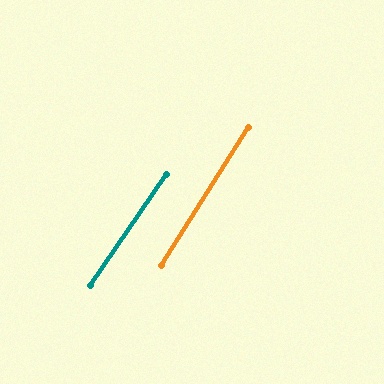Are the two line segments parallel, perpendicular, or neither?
Parallel — their directions differ by only 1.9°.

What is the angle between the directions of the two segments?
Approximately 2 degrees.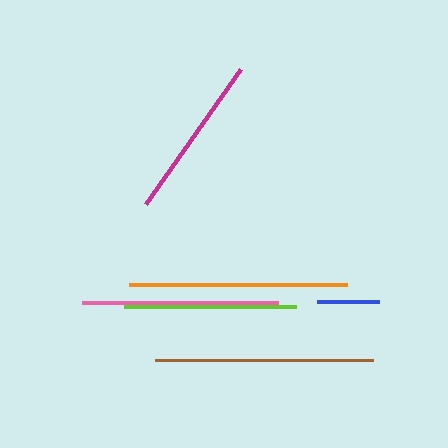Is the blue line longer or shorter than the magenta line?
The magenta line is longer than the blue line.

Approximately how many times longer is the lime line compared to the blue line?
The lime line is approximately 2.8 times the length of the blue line.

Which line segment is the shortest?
The blue line is the shortest at approximately 62 pixels.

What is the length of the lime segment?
The lime segment is approximately 172 pixels long.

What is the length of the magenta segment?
The magenta segment is approximately 165 pixels long.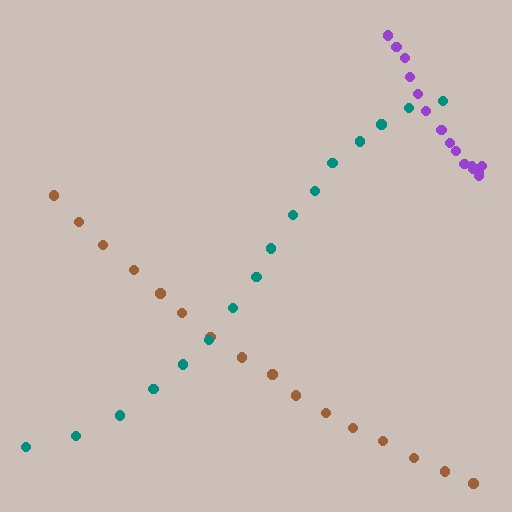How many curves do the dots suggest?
There are 3 distinct paths.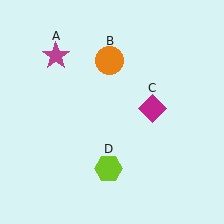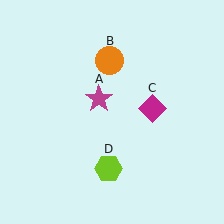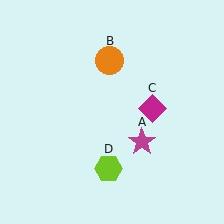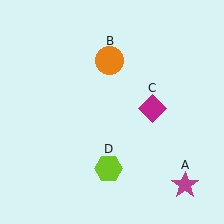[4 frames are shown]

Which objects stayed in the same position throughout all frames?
Orange circle (object B) and magenta diamond (object C) and lime hexagon (object D) remained stationary.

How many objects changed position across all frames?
1 object changed position: magenta star (object A).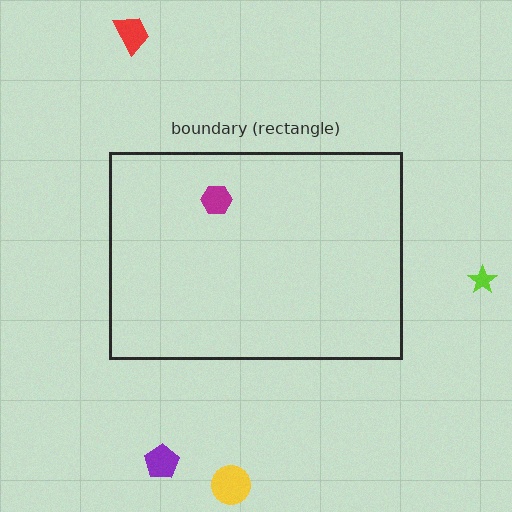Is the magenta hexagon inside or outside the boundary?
Inside.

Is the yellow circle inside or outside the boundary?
Outside.